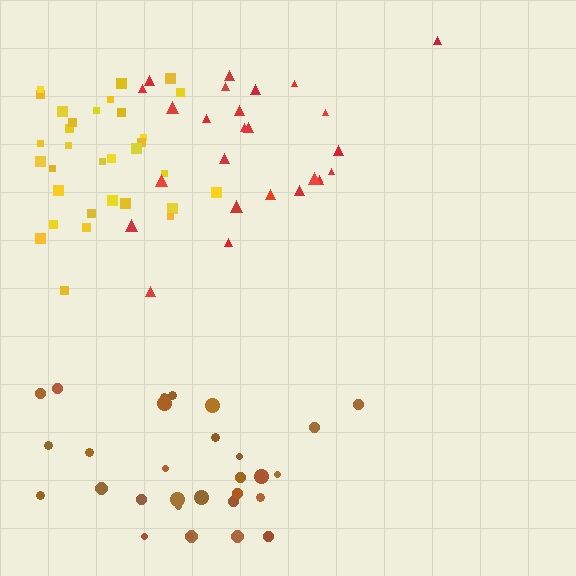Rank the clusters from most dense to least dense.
yellow, brown, red.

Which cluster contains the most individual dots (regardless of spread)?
Yellow (32).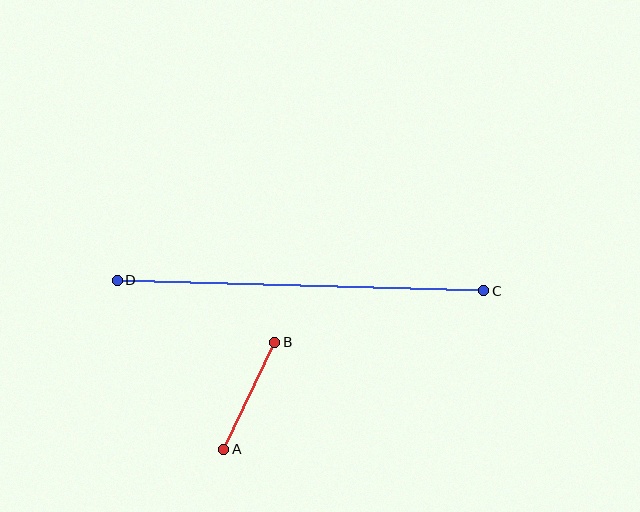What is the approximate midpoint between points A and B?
The midpoint is at approximately (249, 396) pixels.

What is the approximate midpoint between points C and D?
The midpoint is at approximately (300, 285) pixels.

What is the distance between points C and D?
The distance is approximately 367 pixels.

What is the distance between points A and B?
The distance is approximately 118 pixels.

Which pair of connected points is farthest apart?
Points C and D are farthest apart.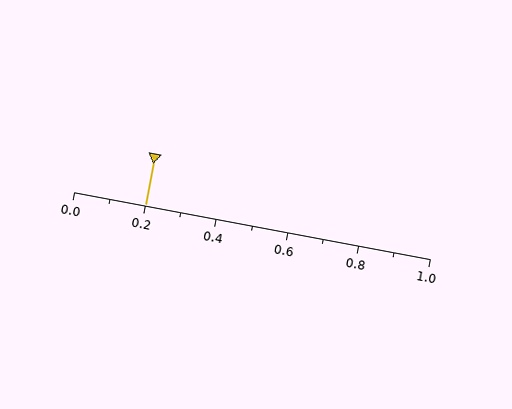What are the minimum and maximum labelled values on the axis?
The axis runs from 0.0 to 1.0.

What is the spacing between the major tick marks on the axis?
The major ticks are spaced 0.2 apart.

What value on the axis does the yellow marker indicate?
The marker indicates approximately 0.2.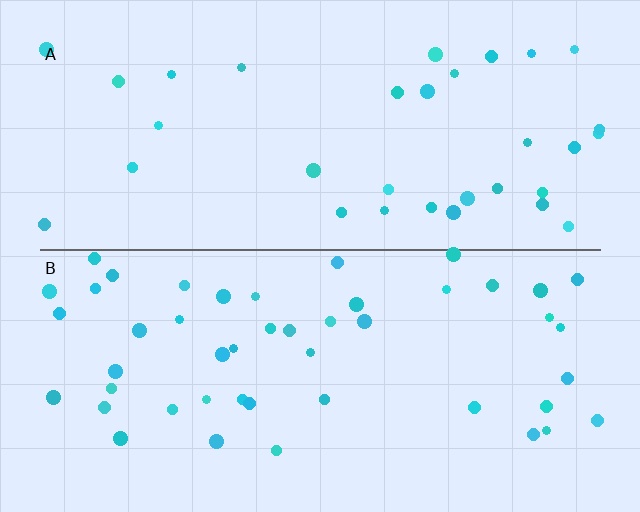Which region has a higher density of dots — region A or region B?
B (the bottom).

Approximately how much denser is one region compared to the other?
Approximately 1.4× — region B over region A.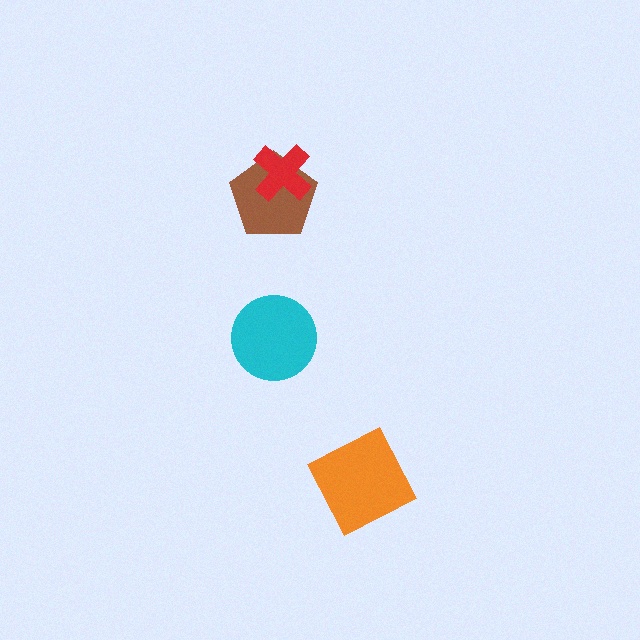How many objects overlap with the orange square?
0 objects overlap with the orange square.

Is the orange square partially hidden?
No, no other shape covers it.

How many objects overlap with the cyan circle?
0 objects overlap with the cyan circle.